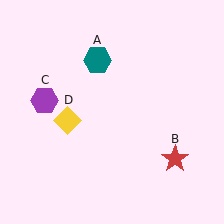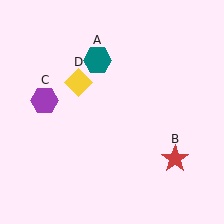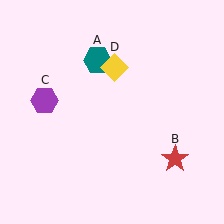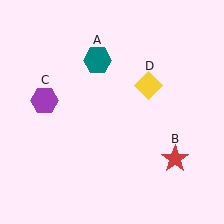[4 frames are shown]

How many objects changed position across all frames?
1 object changed position: yellow diamond (object D).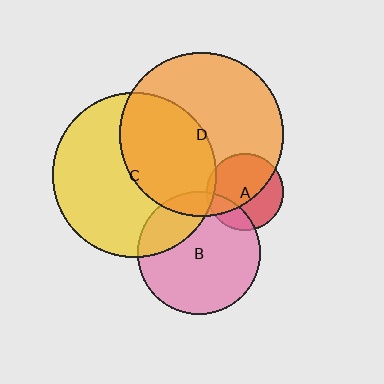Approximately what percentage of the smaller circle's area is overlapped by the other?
Approximately 5%.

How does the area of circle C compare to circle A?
Approximately 4.5 times.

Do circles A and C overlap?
Yes.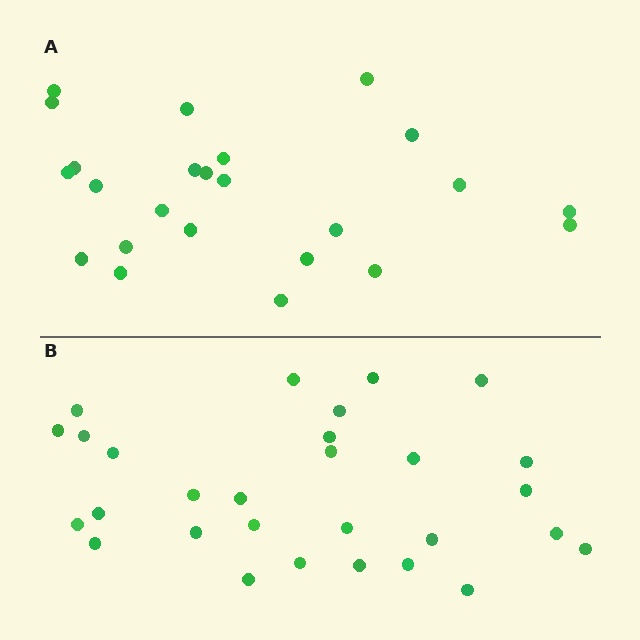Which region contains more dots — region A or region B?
Region B (the bottom region) has more dots.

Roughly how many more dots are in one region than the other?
Region B has about 5 more dots than region A.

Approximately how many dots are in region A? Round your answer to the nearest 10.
About 20 dots. (The exact count is 24, which rounds to 20.)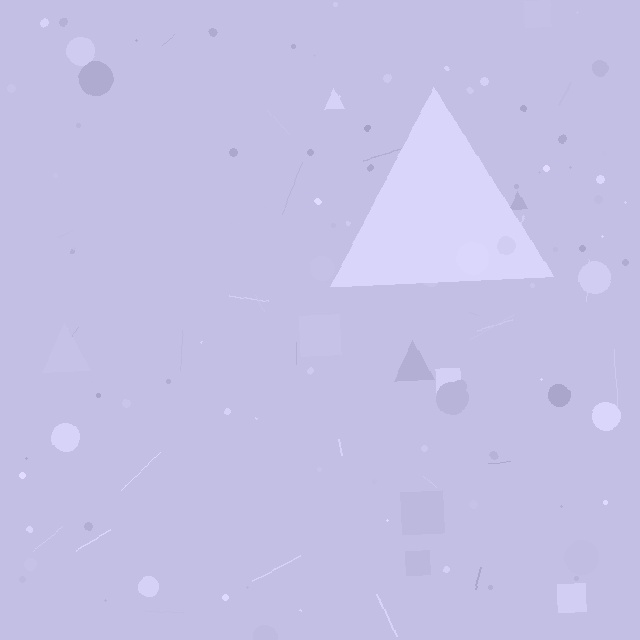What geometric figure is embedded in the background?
A triangle is embedded in the background.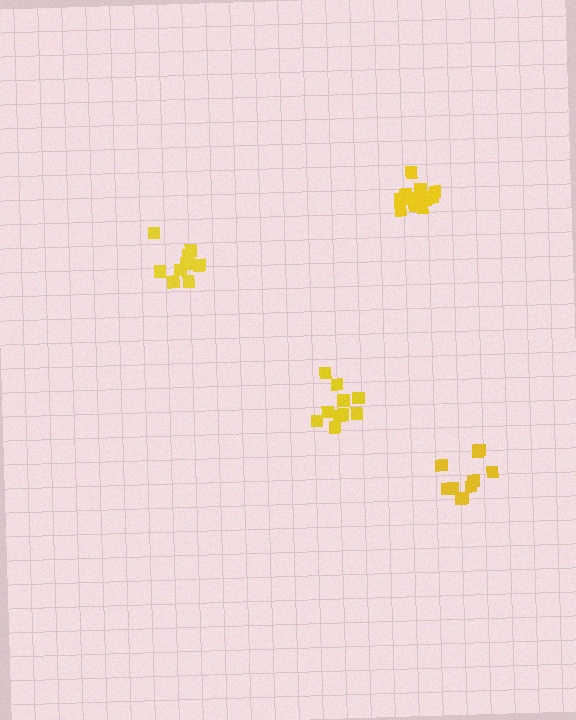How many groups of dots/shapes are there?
There are 4 groups.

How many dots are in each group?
Group 1: 10 dots, Group 2: 9 dots, Group 3: 10 dots, Group 4: 13 dots (42 total).